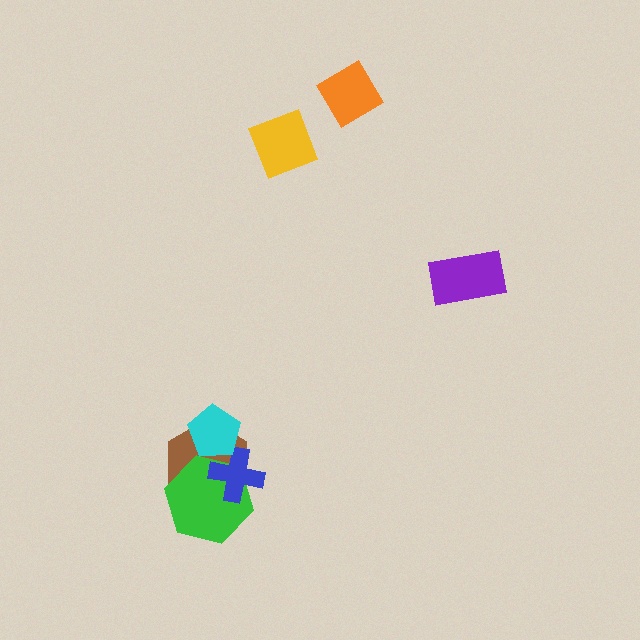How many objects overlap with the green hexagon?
2 objects overlap with the green hexagon.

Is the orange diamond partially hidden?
No, no other shape covers it.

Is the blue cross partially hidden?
Yes, it is partially covered by another shape.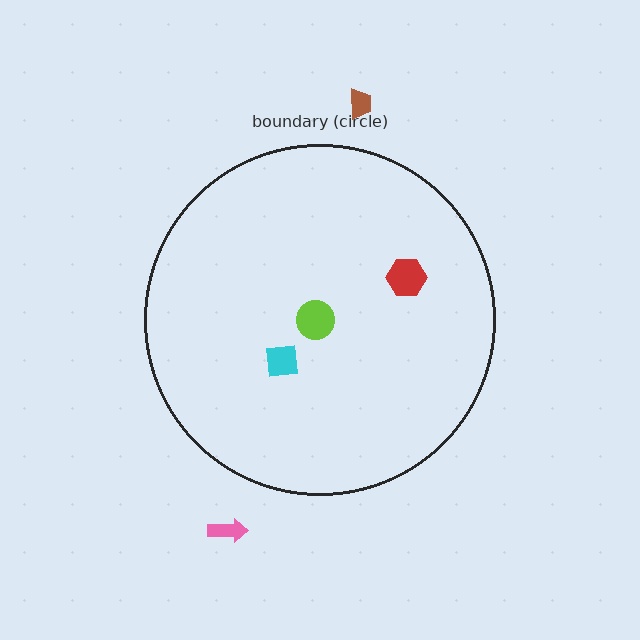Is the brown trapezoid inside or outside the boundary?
Outside.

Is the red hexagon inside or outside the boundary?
Inside.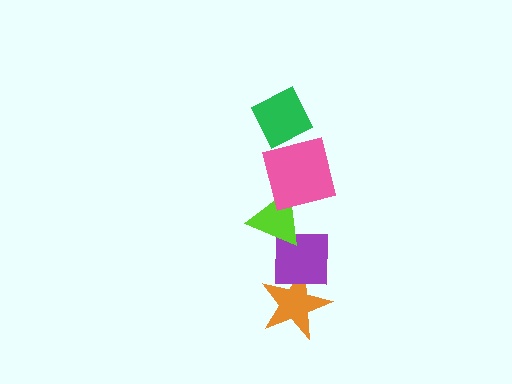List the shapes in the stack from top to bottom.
From top to bottom: the green diamond, the pink square, the lime triangle, the purple square, the orange star.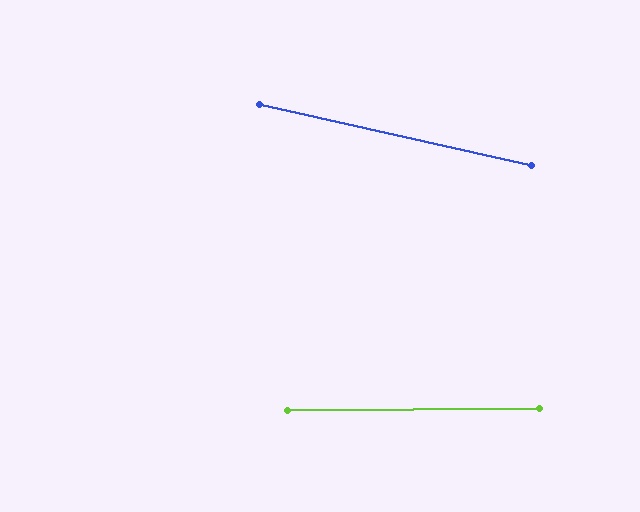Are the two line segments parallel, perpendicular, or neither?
Neither parallel nor perpendicular — they differ by about 13°.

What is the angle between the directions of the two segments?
Approximately 13 degrees.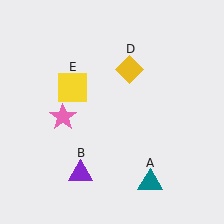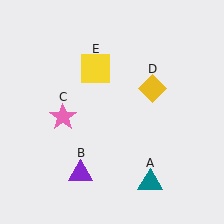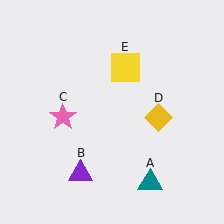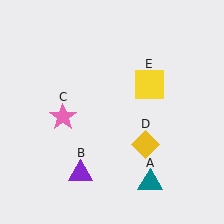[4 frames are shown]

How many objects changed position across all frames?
2 objects changed position: yellow diamond (object D), yellow square (object E).